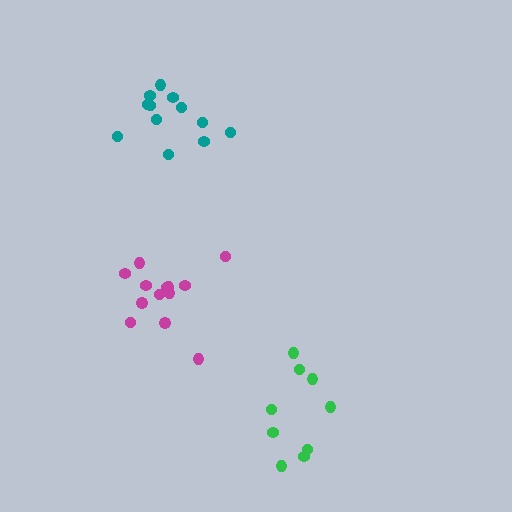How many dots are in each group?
Group 1: 12 dots, Group 2: 9 dots, Group 3: 13 dots (34 total).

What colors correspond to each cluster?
The clusters are colored: teal, green, magenta.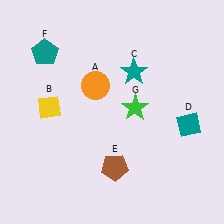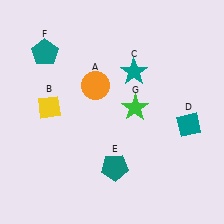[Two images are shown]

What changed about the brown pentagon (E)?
In Image 1, E is brown. In Image 2, it changed to teal.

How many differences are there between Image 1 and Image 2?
There is 1 difference between the two images.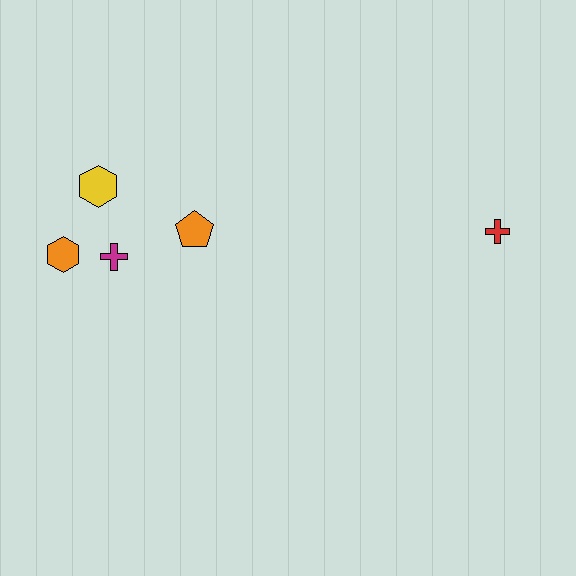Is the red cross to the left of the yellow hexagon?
No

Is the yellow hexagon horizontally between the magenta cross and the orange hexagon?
Yes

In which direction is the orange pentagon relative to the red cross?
The orange pentagon is to the left of the red cross.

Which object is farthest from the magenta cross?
The red cross is farthest from the magenta cross.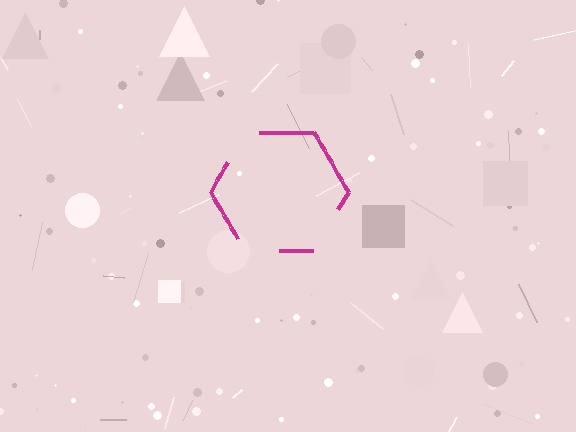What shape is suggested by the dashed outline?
The dashed outline suggests a hexagon.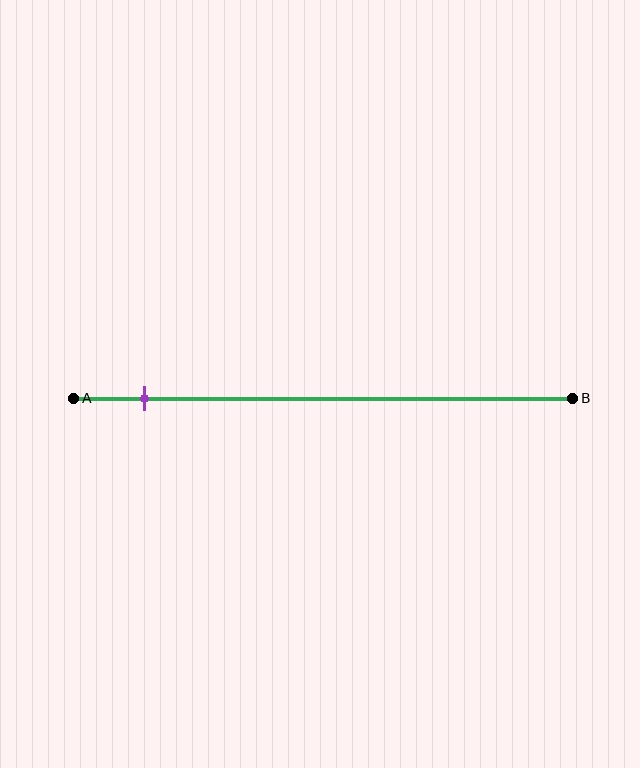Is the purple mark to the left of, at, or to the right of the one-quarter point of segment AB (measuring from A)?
The purple mark is to the left of the one-quarter point of segment AB.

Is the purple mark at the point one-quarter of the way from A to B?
No, the mark is at about 15% from A, not at the 25% one-quarter point.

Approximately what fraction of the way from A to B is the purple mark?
The purple mark is approximately 15% of the way from A to B.